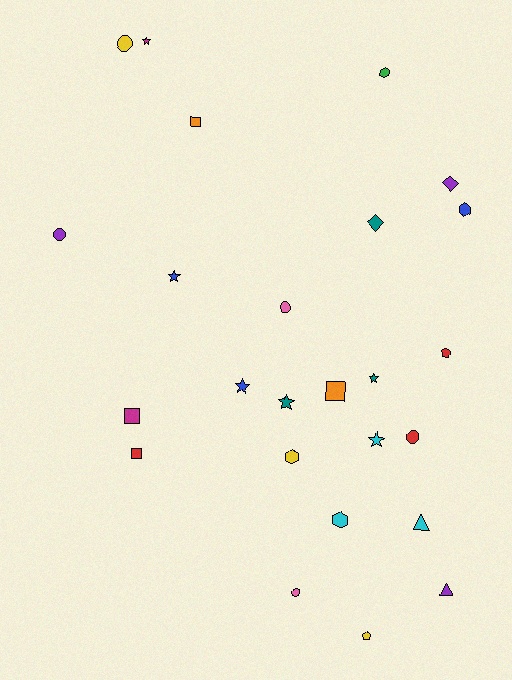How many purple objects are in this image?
There are 3 purple objects.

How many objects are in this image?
There are 25 objects.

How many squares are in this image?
There are 4 squares.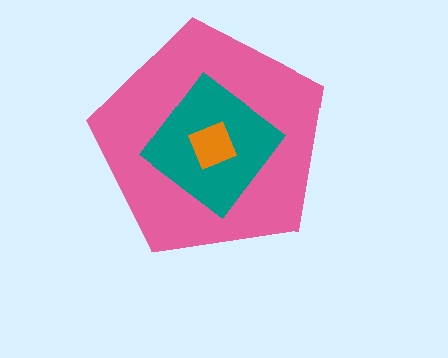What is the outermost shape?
The pink pentagon.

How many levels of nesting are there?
3.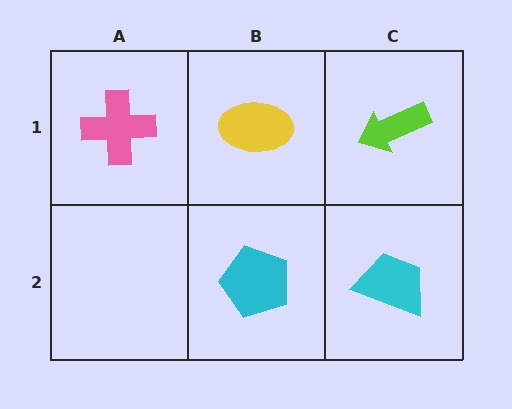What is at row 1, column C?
A lime arrow.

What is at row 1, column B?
A yellow ellipse.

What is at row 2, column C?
A cyan trapezoid.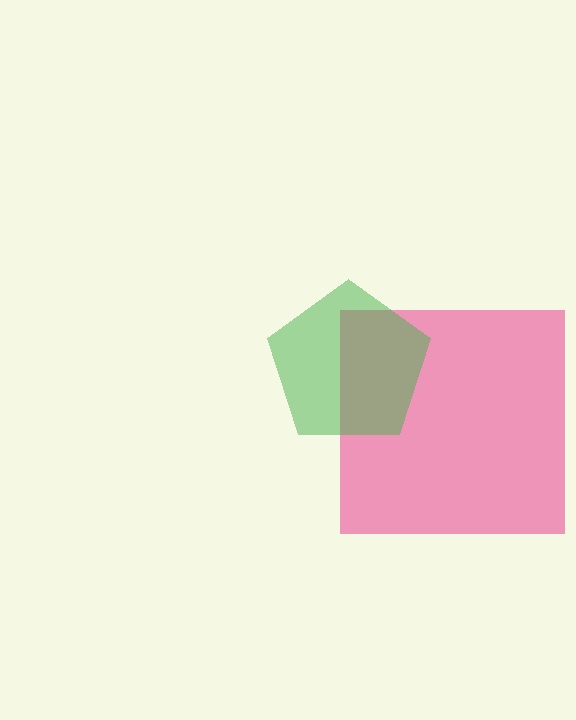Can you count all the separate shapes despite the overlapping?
Yes, there are 2 separate shapes.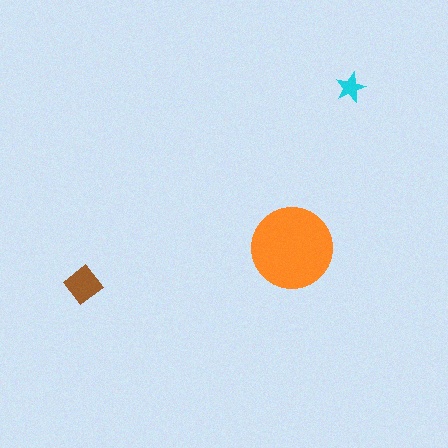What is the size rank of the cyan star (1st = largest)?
3rd.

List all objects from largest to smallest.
The orange circle, the brown diamond, the cyan star.